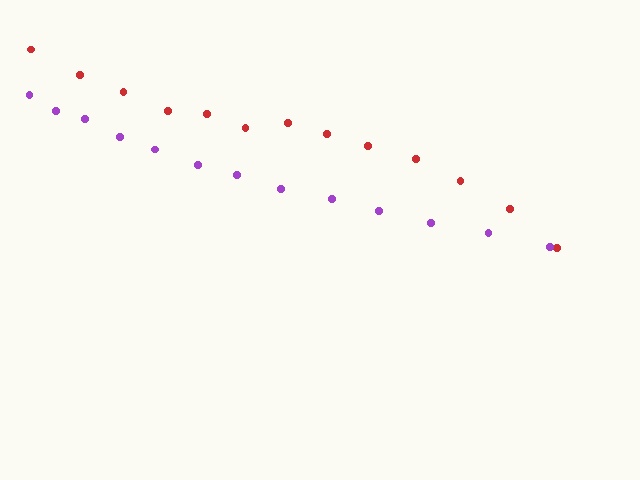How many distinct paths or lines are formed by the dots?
There are 2 distinct paths.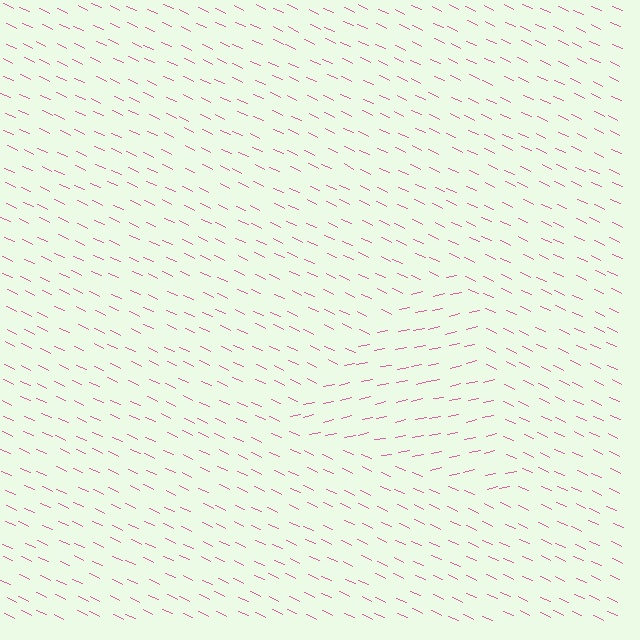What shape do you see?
I see a triangle.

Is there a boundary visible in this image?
Yes, there is a texture boundary formed by a change in line orientation.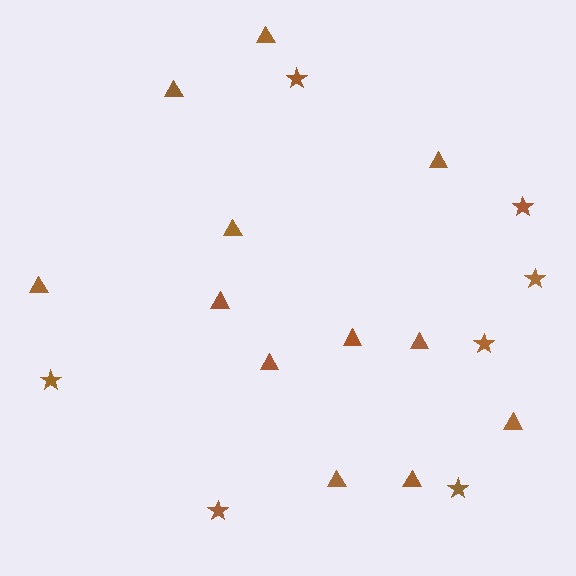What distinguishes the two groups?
There are 2 groups: one group of stars (7) and one group of triangles (12).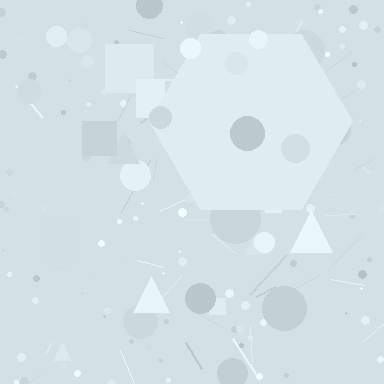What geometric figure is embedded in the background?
A hexagon is embedded in the background.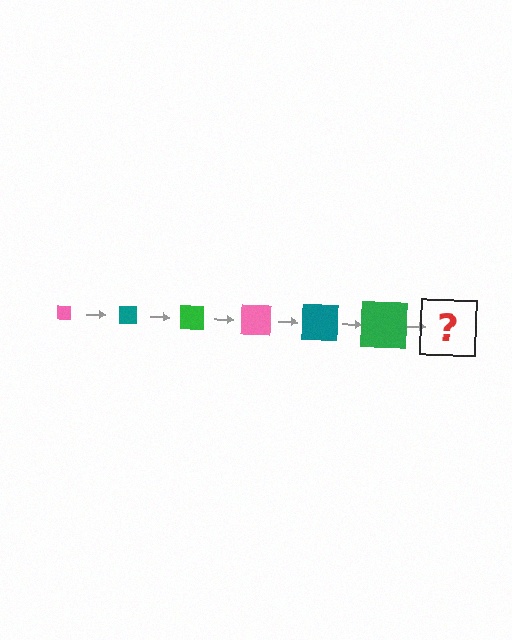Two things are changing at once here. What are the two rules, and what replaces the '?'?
The two rules are that the square grows larger each step and the color cycles through pink, teal, and green. The '?' should be a pink square, larger than the previous one.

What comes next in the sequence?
The next element should be a pink square, larger than the previous one.